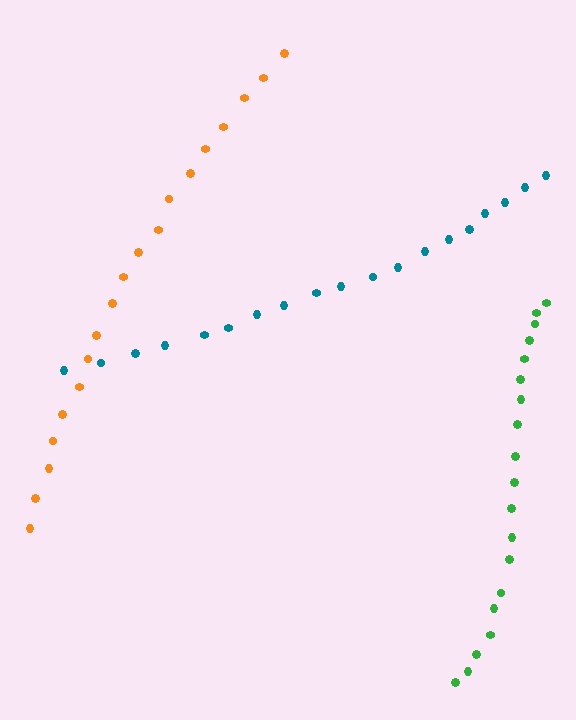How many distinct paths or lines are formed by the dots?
There are 3 distinct paths.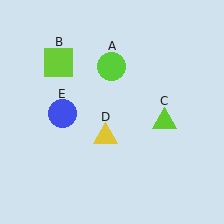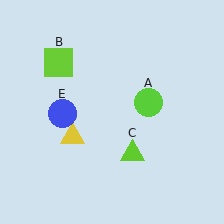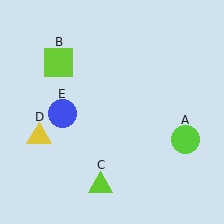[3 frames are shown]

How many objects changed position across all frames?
3 objects changed position: lime circle (object A), lime triangle (object C), yellow triangle (object D).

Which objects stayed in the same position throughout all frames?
Lime square (object B) and blue circle (object E) remained stationary.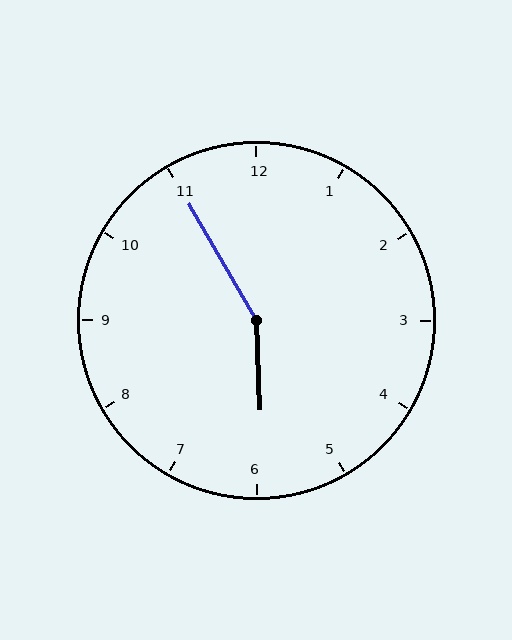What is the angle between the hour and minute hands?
Approximately 152 degrees.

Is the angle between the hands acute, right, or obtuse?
It is obtuse.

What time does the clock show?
5:55.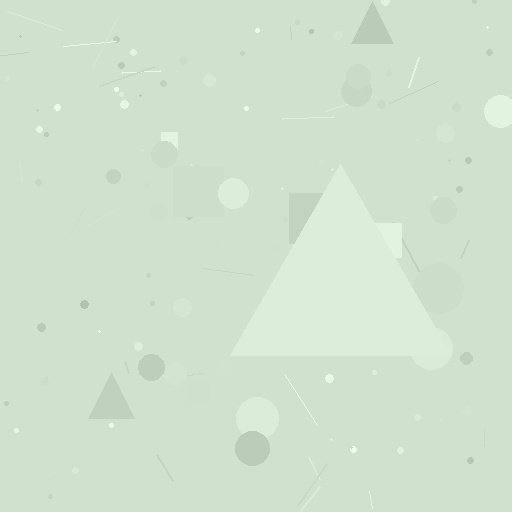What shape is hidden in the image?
A triangle is hidden in the image.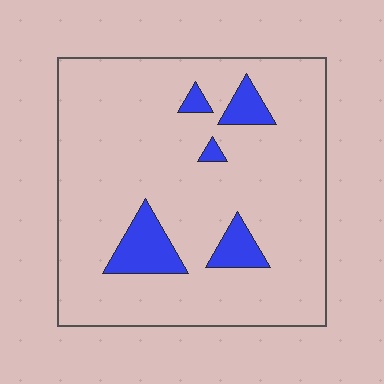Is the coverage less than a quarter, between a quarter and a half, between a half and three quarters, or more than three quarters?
Less than a quarter.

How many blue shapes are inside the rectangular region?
5.